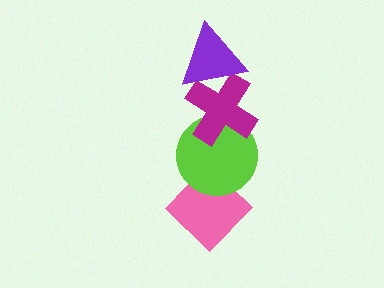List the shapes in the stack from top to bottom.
From top to bottom: the purple triangle, the magenta cross, the lime circle, the pink diamond.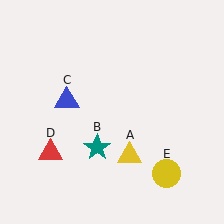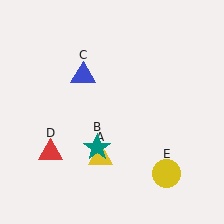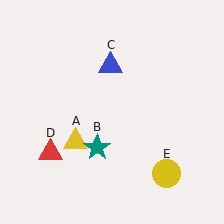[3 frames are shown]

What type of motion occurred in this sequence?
The yellow triangle (object A), blue triangle (object C) rotated clockwise around the center of the scene.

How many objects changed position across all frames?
2 objects changed position: yellow triangle (object A), blue triangle (object C).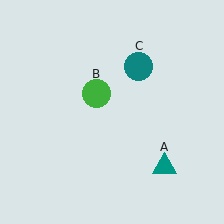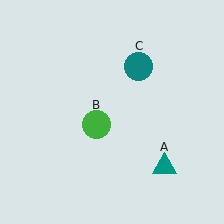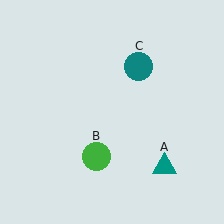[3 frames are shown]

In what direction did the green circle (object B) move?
The green circle (object B) moved down.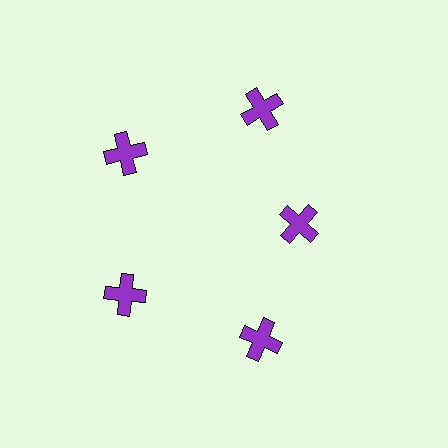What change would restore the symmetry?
The symmetry would be restored by moving it outward, back onto the ring so that all 5 crosses sit at equal angles and equal distance from the center.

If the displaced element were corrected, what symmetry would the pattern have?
It would have 5-fold rotational symmetry — the pattern would map onto itself every 72 degrees.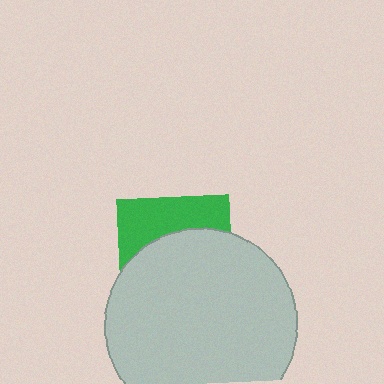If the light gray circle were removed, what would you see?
You would see the complete green square.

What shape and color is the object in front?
The object in front is a light gray circle.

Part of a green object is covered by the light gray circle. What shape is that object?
It is a square.